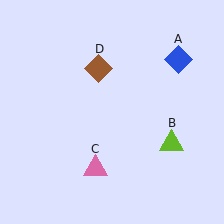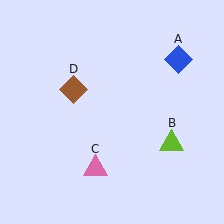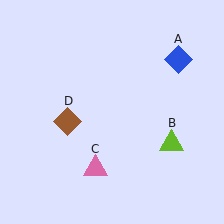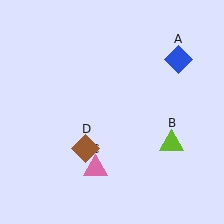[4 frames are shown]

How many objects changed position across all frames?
1 object changed position: brown diamond (object D).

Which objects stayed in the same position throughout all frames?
Blue diamond (object A) and lime triangle (object B) and pink triangle (object C) remained stationary.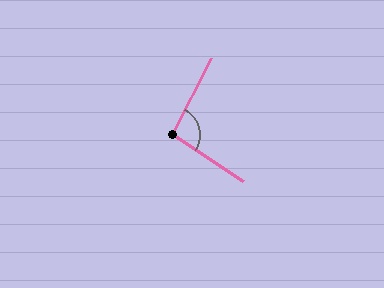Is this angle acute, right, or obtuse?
It is obtuse.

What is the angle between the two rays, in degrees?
Approximately 97 degrees.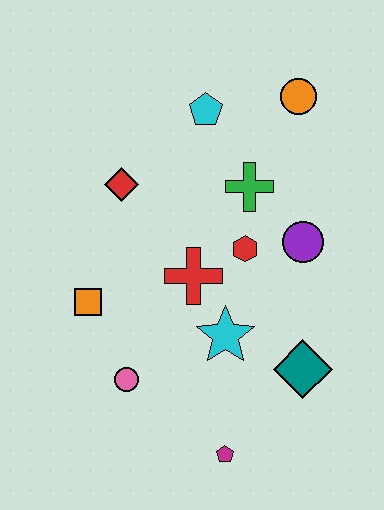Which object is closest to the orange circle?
The cyan pentagon is closest to the orange circle.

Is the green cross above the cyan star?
Yes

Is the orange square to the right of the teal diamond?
No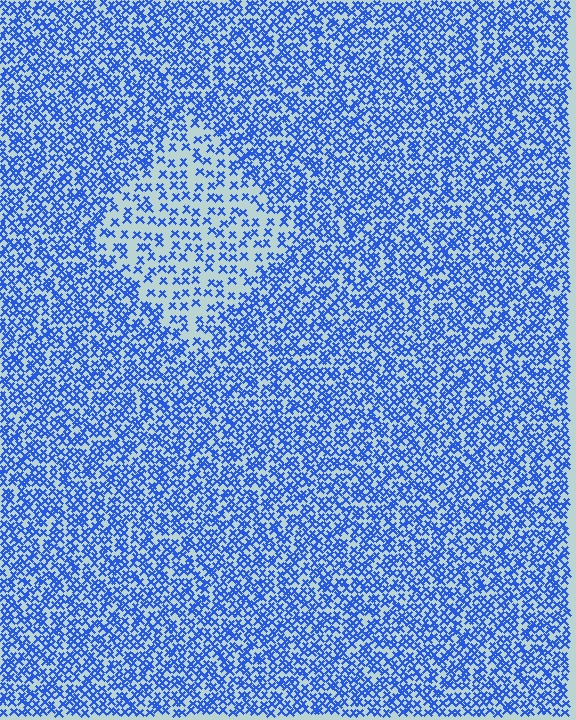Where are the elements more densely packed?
The elements are more densely packed outside the diamond boundary.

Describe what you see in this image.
The image contains small blue elements arranged at two different densities. A diamond-shaped region is visible where the elements are less densely packed than the surrounding area.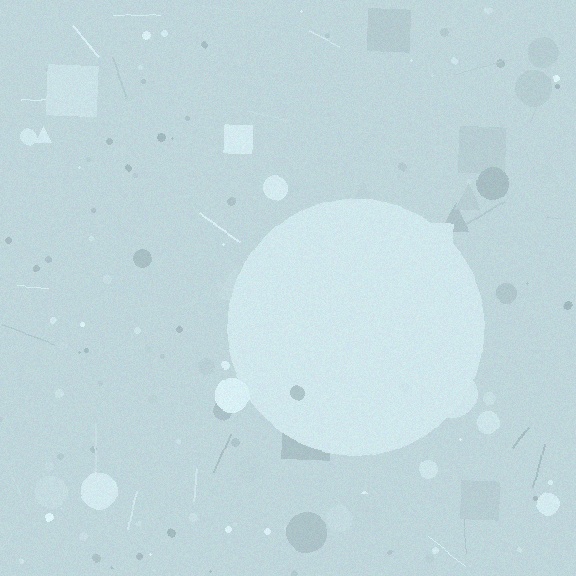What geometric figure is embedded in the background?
A circle is embedded in the background.